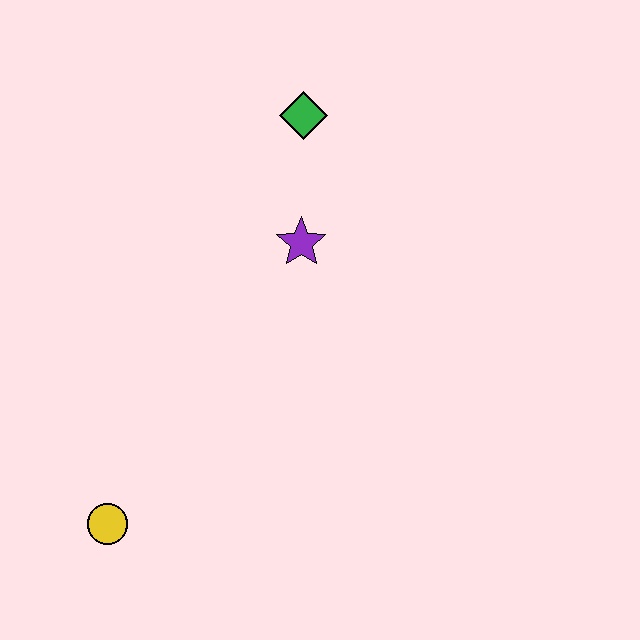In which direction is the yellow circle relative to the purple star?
The yellow circle is below the purple star.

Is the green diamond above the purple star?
Yes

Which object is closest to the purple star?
The green diamond is closest to the purple star.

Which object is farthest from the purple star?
The yellow circle is farthest from the purple star.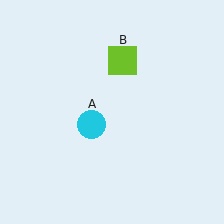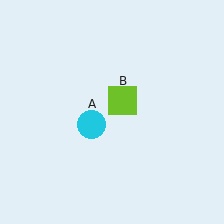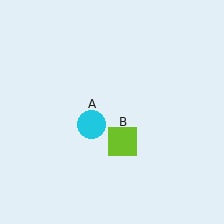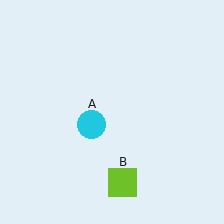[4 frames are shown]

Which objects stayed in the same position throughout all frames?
Cyan circle (object A) remained stationary.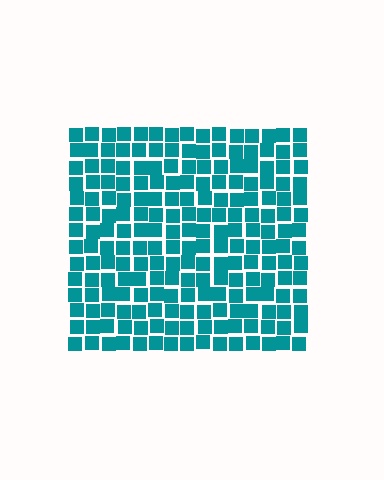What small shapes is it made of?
It is made of small squares.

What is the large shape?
The large shape is a square.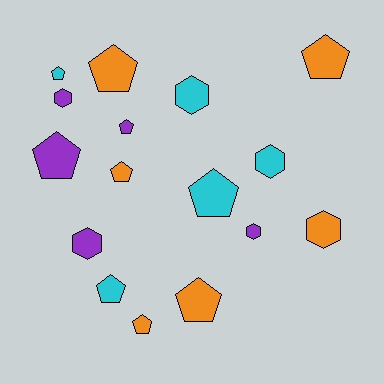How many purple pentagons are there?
There are 2 purple pentagons.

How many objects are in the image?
There are 16 objects.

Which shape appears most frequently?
Pentagon, with 10 objects.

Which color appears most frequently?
Orange, with 6 objects.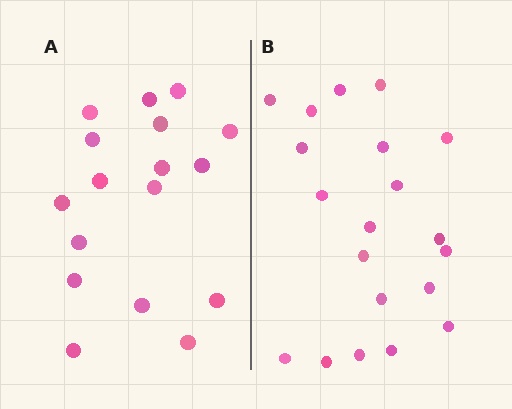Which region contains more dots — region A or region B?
Region B (the right region) has more dots.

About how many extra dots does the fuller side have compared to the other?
Region B has just a few more — roughly 2 or 3 more dots than region A.